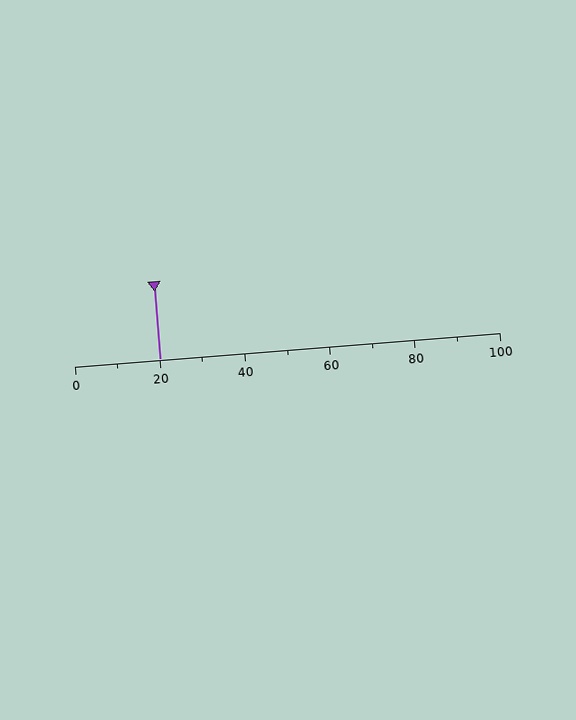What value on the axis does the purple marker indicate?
The marker indicates approximately 20.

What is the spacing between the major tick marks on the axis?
The major ticks are spaced 20 apart.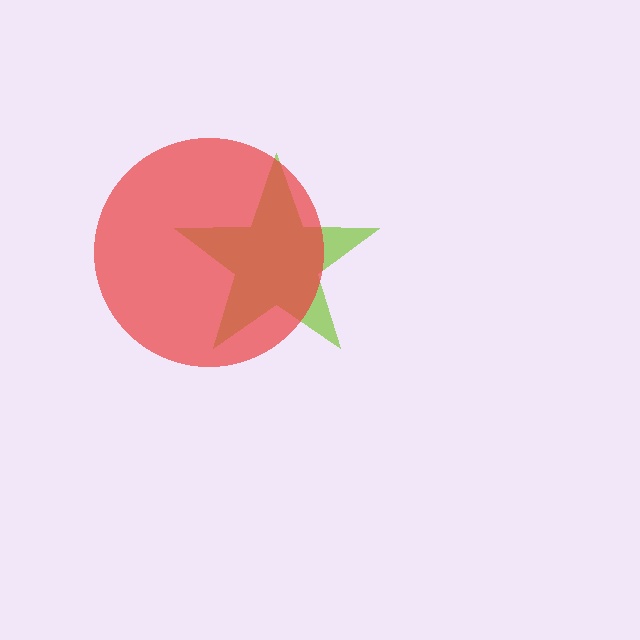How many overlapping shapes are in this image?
There are 2 overlapping shapes in the image.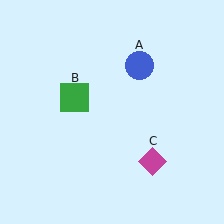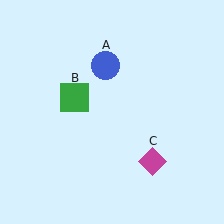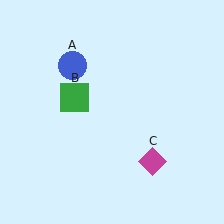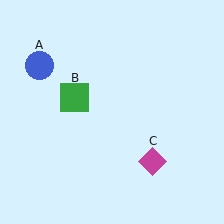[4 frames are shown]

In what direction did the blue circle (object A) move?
The blue circle (object A) moved left.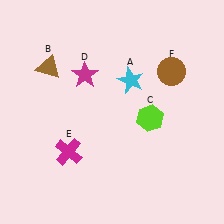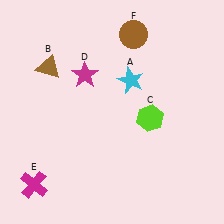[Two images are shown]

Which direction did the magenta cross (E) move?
The magenta cross (E) moved left.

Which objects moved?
The objects that moved are: the magenta cross (E), the brown circle (F).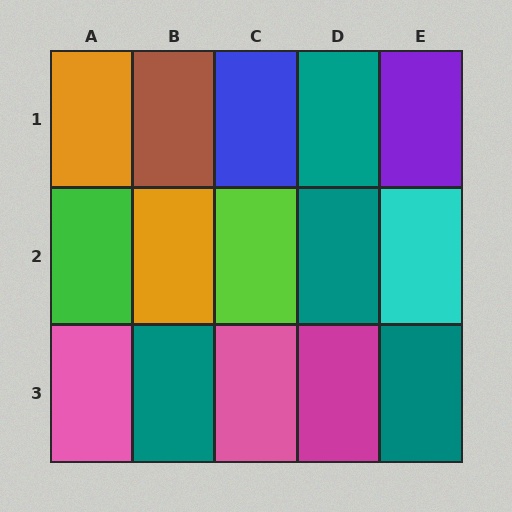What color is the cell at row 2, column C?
Lime.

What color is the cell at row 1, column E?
Purple.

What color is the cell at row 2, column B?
Orange.